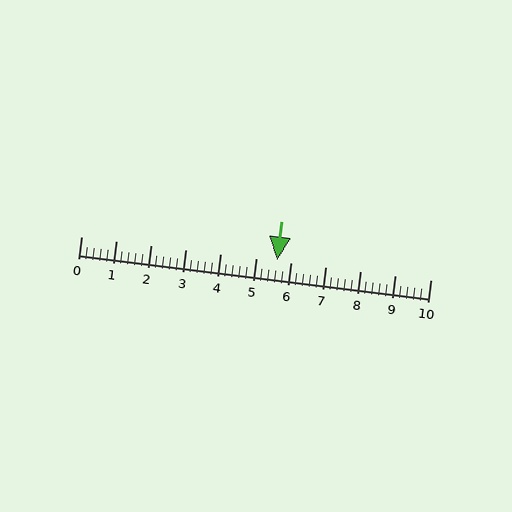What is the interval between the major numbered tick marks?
The major tick marks are spaced 1 units apart.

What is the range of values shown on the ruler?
The ruler shows values from 0 to 10.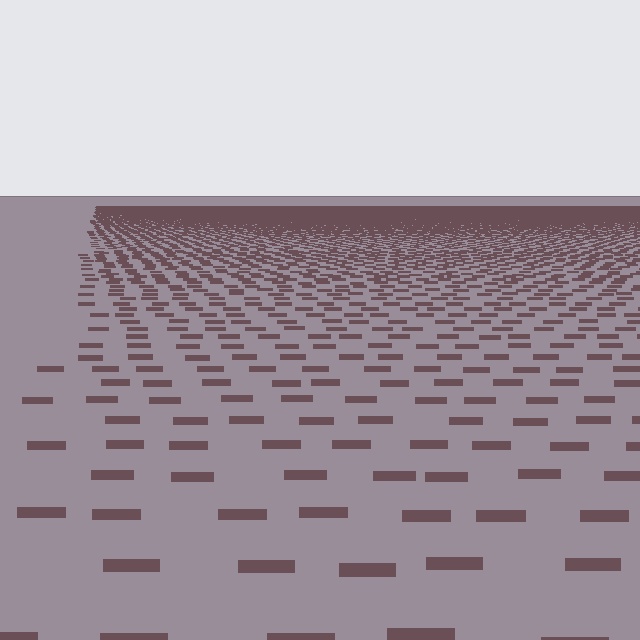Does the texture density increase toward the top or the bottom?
Density increases toward the top.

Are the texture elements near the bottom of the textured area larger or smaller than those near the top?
Larger. Near the bottom, elements are closer to the viewer and appear at a bigger on-screen size.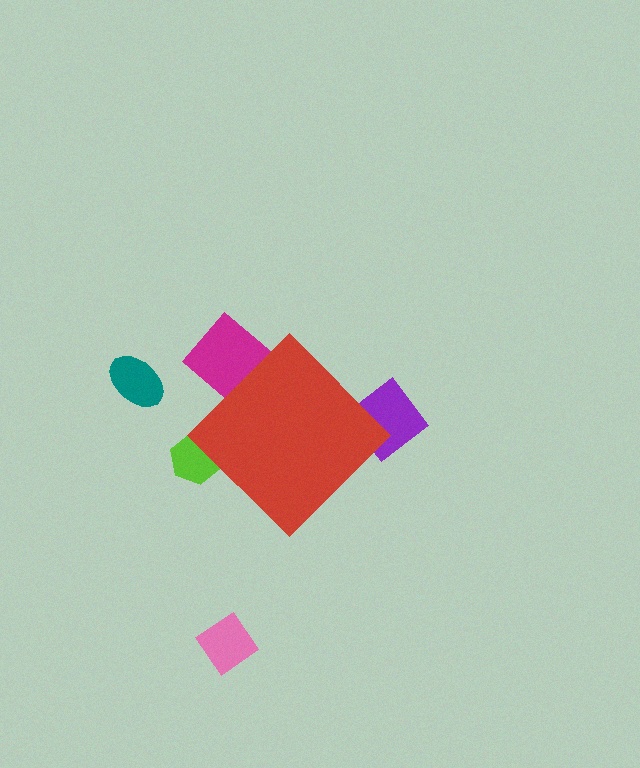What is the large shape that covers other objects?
A red diamond.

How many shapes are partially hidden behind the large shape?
4 shapes are partially hidden.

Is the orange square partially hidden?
Yes, the orange square is partially hidden behind the red diamond.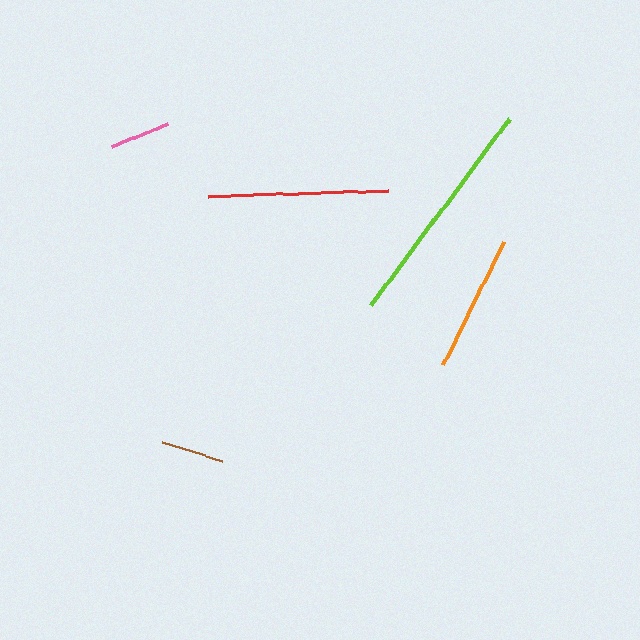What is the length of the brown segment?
The brown segment is approximately 63 pixels long.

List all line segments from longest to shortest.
From longest to shortest: lime, red, orange, brown, pink.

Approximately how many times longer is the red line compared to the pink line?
The red line is approximately 3.0 times the length of the pink line.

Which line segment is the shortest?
The pink line is the shortest at approximately 60 pixels.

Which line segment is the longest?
The lime line is the longest at approximately 232 pixels.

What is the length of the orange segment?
The orange segment is approximately 136 pixels long.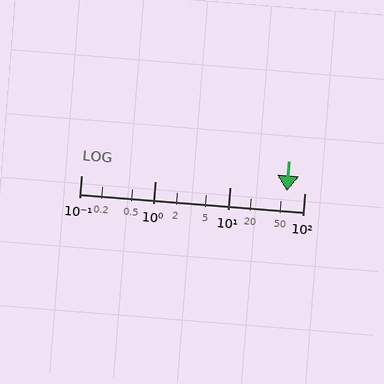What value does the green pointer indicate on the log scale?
The pointer indicates approximately 58.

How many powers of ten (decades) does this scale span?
The scale spans 3 decades, from 0.1 to 100.